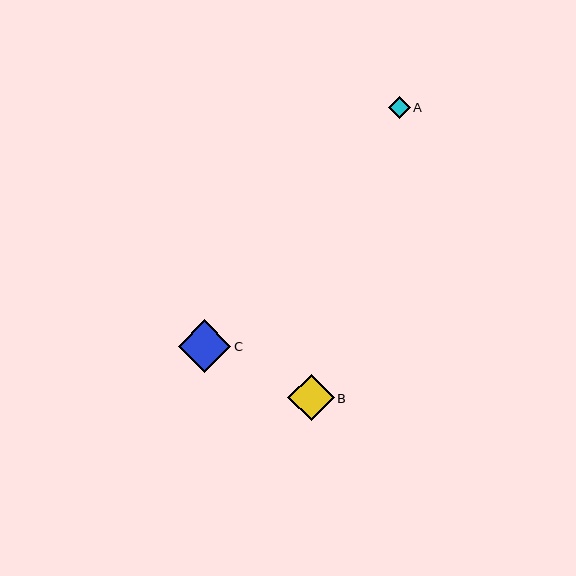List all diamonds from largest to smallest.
From largest to smallest: C, B, A.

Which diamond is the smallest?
Diamond A is the smallest with a size of approximately 22 pixels.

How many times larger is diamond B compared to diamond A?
Diamond B is approximately 2.2 times the size of diamond A.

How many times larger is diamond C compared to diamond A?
Diamond C is approximately 2.4 times the size of diamond A.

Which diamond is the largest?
Diamond C is the largest with a size of approximately 53 pixels.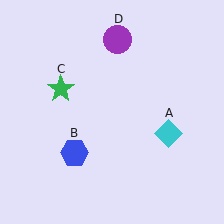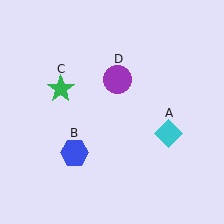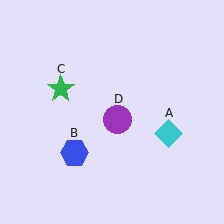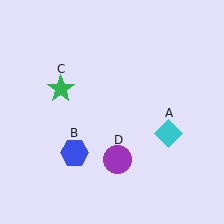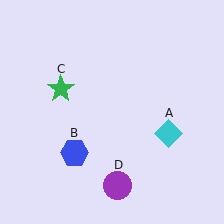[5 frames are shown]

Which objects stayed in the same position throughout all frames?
Cyan diamond (object A) and blue hexagon (object B) and green star (object C) remained stationary.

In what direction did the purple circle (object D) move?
The purple circle (object D) moved down.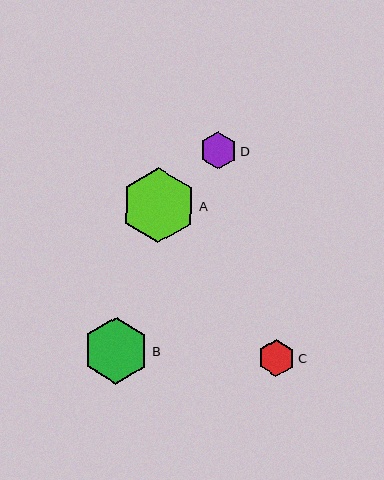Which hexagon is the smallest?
Hexagon C is the smallest with a size of approximately 37 pixels.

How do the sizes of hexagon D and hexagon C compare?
Hexagon D and hexagon C are approximately the same size.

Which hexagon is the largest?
Hexagon A is the largest with a size of approximately 75 pixels.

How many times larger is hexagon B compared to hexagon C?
Hexagon B is approximately 1.8 times the size of hexagon C.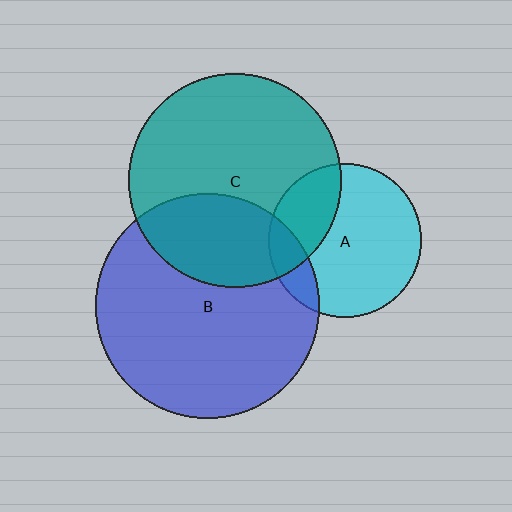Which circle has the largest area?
Circle B (blue).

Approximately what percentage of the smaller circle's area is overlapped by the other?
Approximately 30%.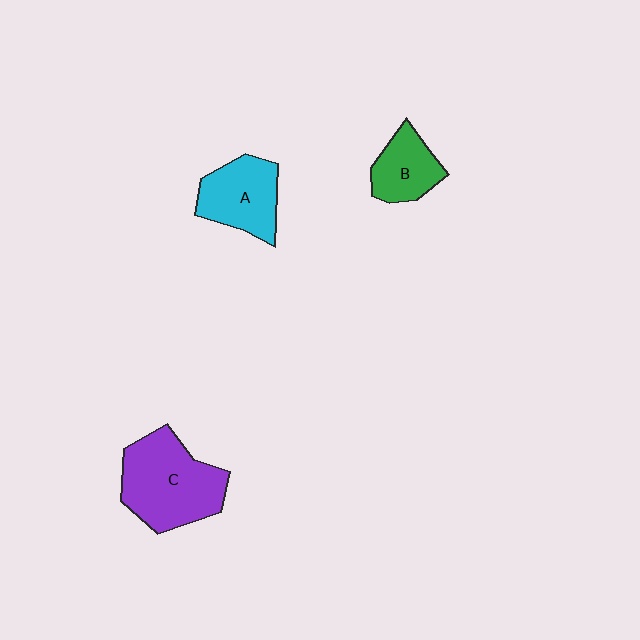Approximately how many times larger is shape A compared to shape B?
Approximately 1.3 times.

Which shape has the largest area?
Shape C (purple).